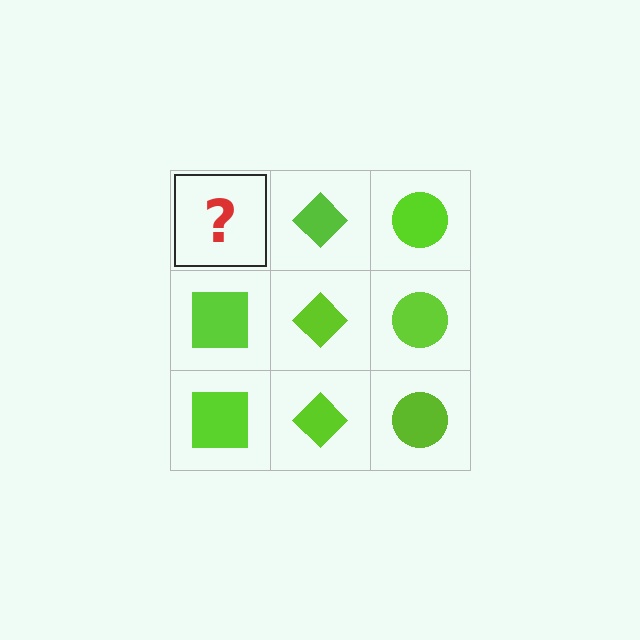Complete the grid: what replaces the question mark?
The question mark should be replaced with a lime square.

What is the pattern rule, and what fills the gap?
The rule is that each column has a consistent shape. The gap should be filled with a lime square.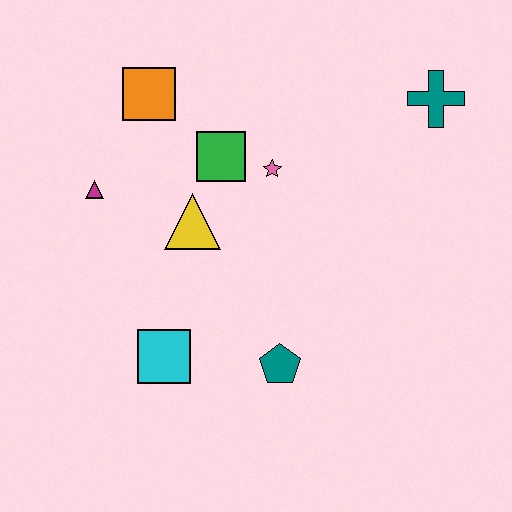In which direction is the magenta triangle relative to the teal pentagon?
The magenta triangle is to the left of the teal pentagon.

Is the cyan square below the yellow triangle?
Yes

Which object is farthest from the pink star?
The cyan square is farthest from the pink star.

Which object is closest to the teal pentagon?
The cyan square is closest to the teal pentagon.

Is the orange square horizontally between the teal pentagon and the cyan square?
No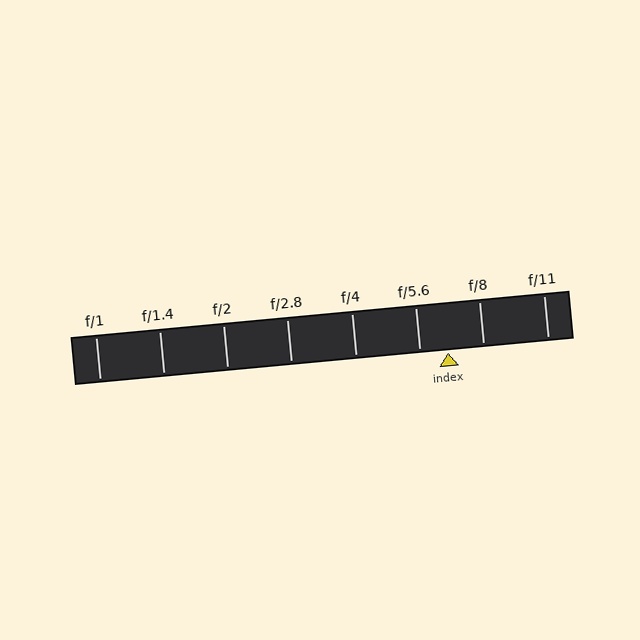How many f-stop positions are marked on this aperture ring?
There are 8 f-stop positions marked.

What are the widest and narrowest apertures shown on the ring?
The widest aperture shown is f/1 and the narrowest is f/11.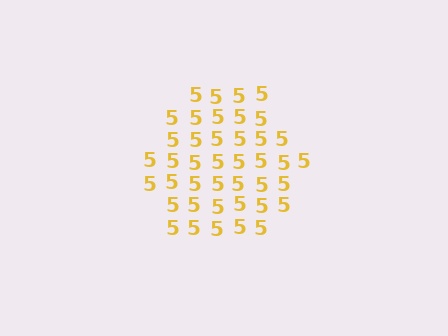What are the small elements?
The small elements are digit 5's.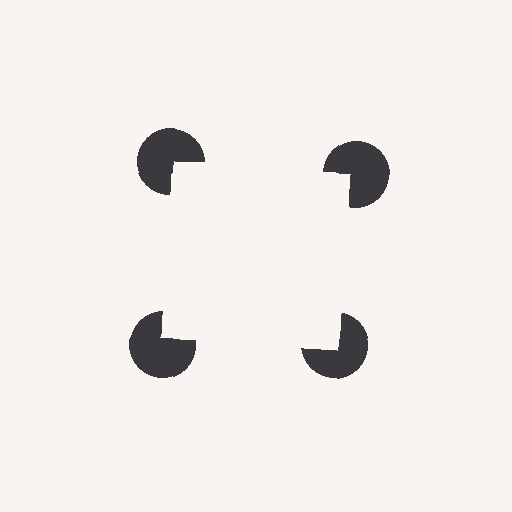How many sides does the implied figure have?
4 sides.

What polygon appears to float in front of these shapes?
An illusory square — its edges are inferred from the aligned wedge cuts in the pac-man discs, not physically drawn.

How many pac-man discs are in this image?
There are 4 — one at each vertex of the illusory square.